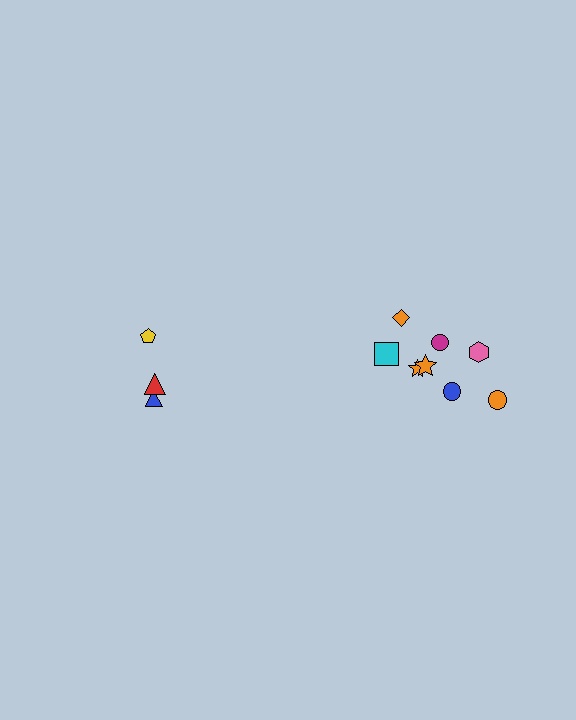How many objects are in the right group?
There are 8 objects.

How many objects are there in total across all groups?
There are 11 objects.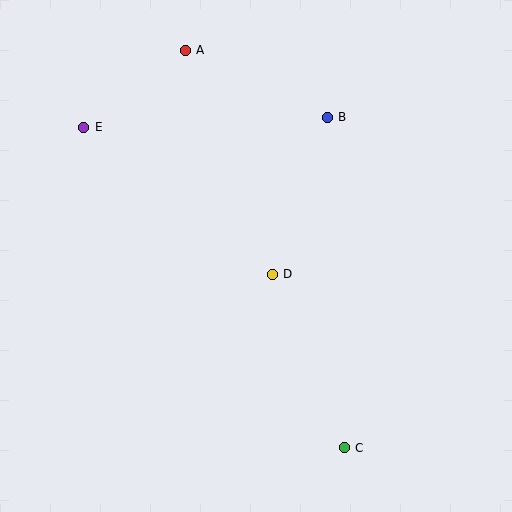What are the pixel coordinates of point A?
Point A is at (185, 50).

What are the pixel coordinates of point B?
Point B is at (327, 117).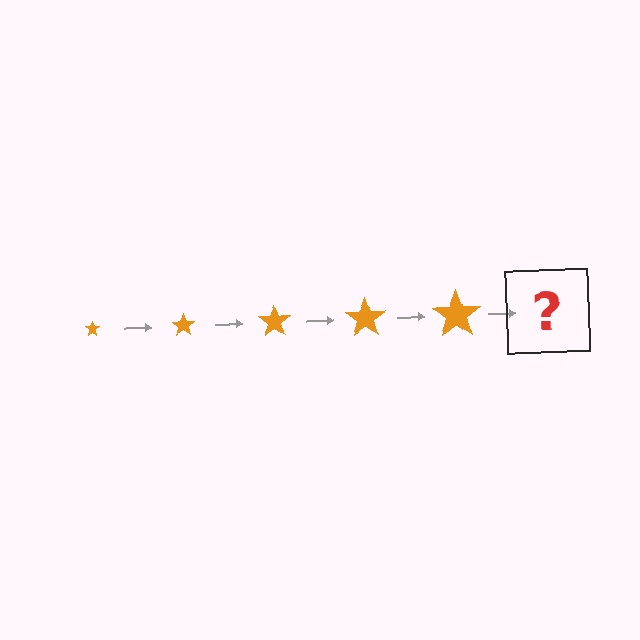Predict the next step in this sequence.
The next step is an orange star, larger than the previous one.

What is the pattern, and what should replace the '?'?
The pattern is that the star gets progressively larger each step. The '?' should be an orange star, larger than the previous one.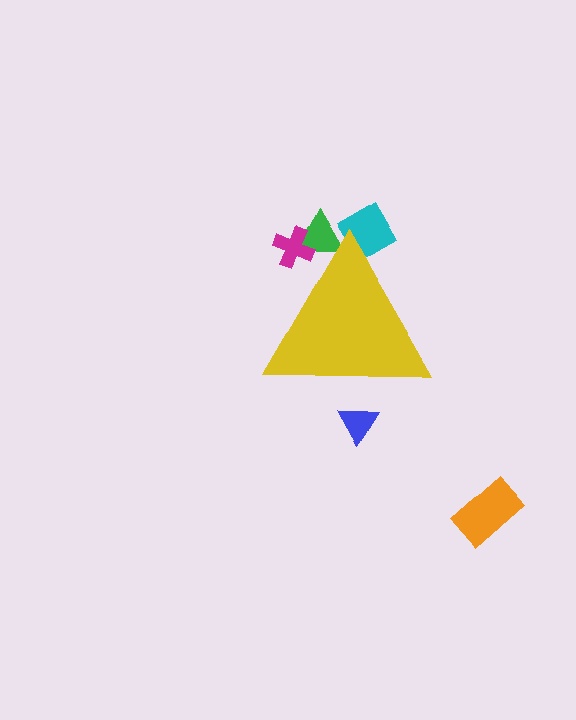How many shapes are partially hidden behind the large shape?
4 shapes are partially hidden.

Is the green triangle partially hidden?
Yes, the green triangle is partially hidden behind the yellow triangle.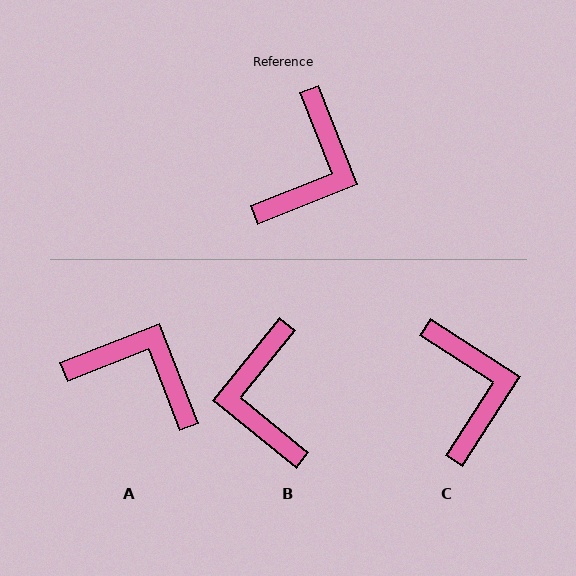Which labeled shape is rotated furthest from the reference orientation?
B, about 150 degrees away.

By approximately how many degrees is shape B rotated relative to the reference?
Approximately 150 degrees clockwise.